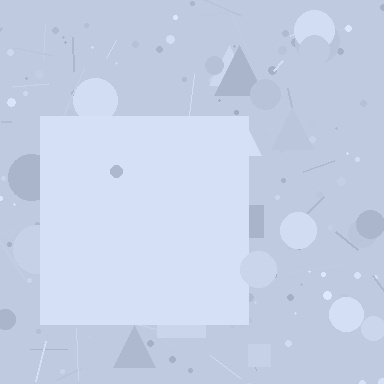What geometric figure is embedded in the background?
A square is embedded in the background.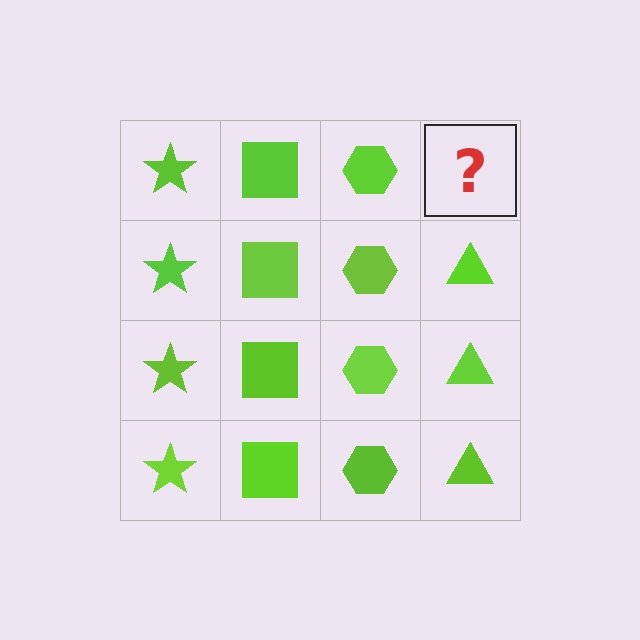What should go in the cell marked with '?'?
The missing cell should contain a lime triangle.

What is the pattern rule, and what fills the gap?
The rule is that each column has a consistent shape. The gap should be filled with a lime triangle.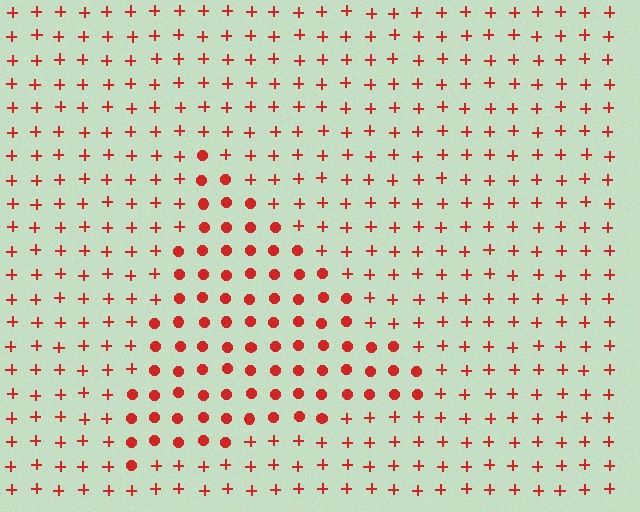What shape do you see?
I see a triangle.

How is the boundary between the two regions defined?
The boundary is defined by a change in element shape: circles inside vs. plus signs outside. All elements share the same color and spacing.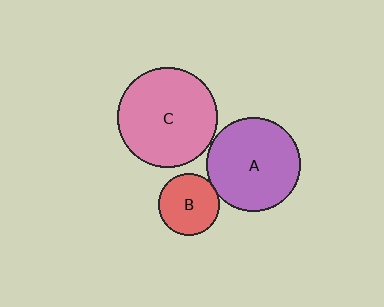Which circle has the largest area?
Circle C (pink).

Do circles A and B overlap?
Yes.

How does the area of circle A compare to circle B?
Approximately 2.3 times.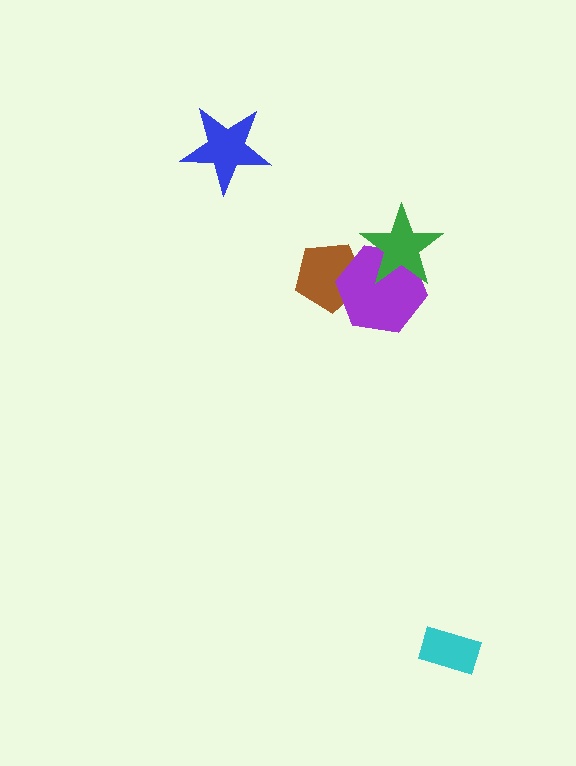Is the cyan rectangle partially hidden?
No, no other shape covers it.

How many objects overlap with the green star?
1 object overlaps with the green star.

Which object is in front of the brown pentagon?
The purple hexagon is in front of the brown pentagon.